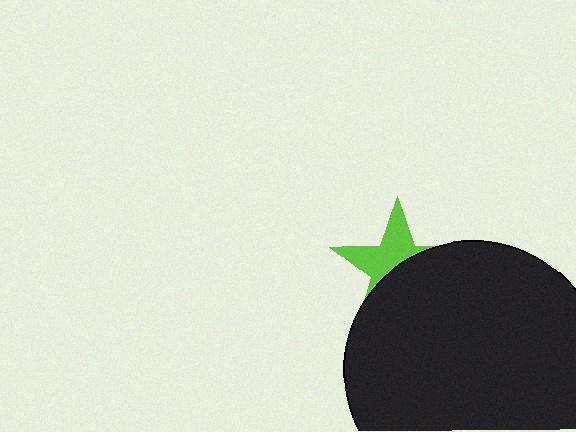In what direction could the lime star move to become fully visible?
The lime star could move up. That would shift it out from behind the black circle entirely.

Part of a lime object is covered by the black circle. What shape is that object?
It is a star.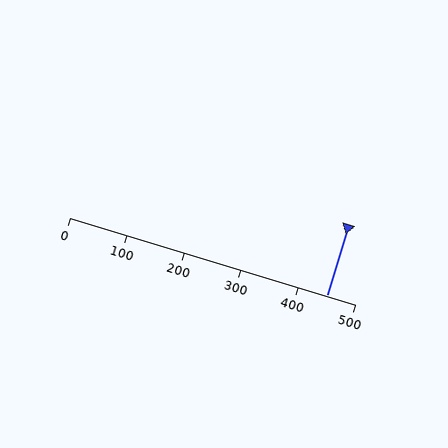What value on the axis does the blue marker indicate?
The marker indicates approximately 450.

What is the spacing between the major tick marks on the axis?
The major ticks are spaced 100 apart.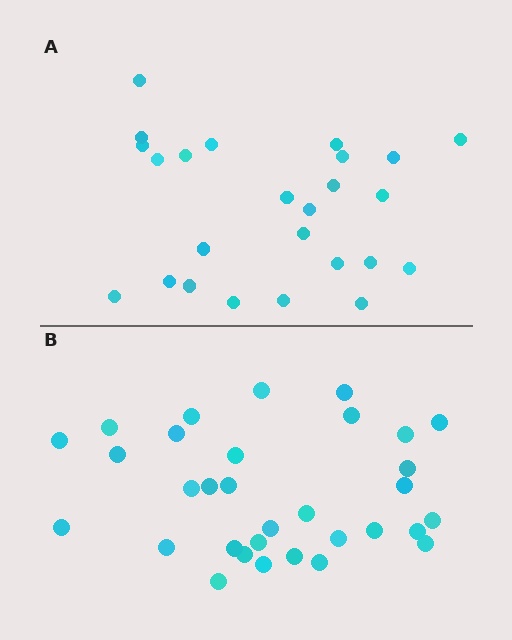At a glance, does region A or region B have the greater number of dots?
Region B (the bottom region) has more dots.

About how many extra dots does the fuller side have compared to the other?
Region B has roughly 8 or so more dots than region A.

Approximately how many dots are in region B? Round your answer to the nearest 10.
About 30 dots. (The exact count is 32, which rounds to 30.)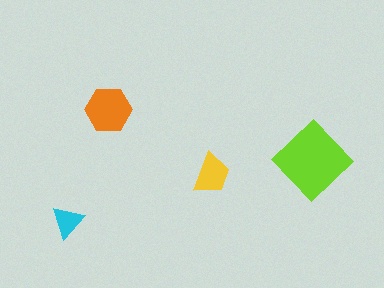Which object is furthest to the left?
The cyan triangle is leftmost.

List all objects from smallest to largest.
The cyan triangle, the yellow trapezoid, the orange hexagon, the lime diamond.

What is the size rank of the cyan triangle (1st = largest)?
4th.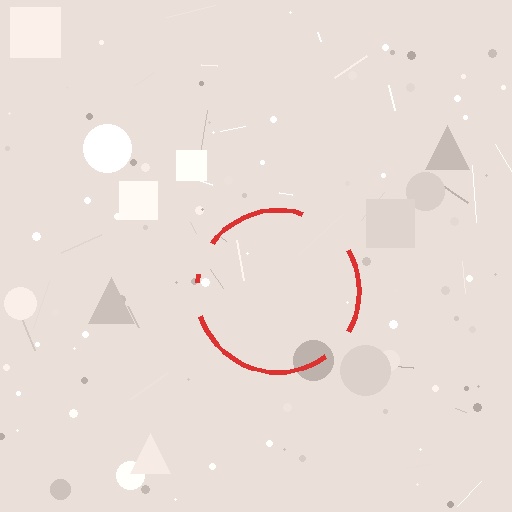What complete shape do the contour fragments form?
The contour fragments form a circle.